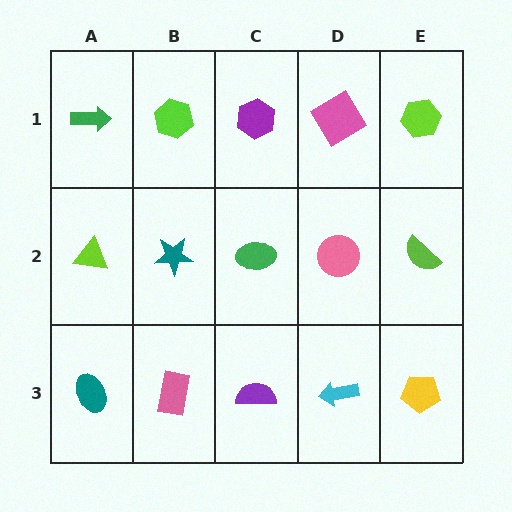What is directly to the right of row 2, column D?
A lime semicircle.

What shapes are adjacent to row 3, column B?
A teal star (row 2, column B), a teal ellipse (row 3, column A), a purple semicircle (row 3, column C).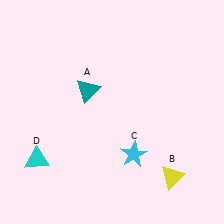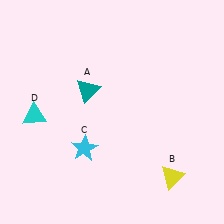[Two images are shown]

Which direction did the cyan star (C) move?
The cyan star (C) moved left.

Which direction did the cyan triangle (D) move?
The cyan triangle (D) moved up.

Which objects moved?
The objects that moved are: the cyan star (C), the cyan triangle (D).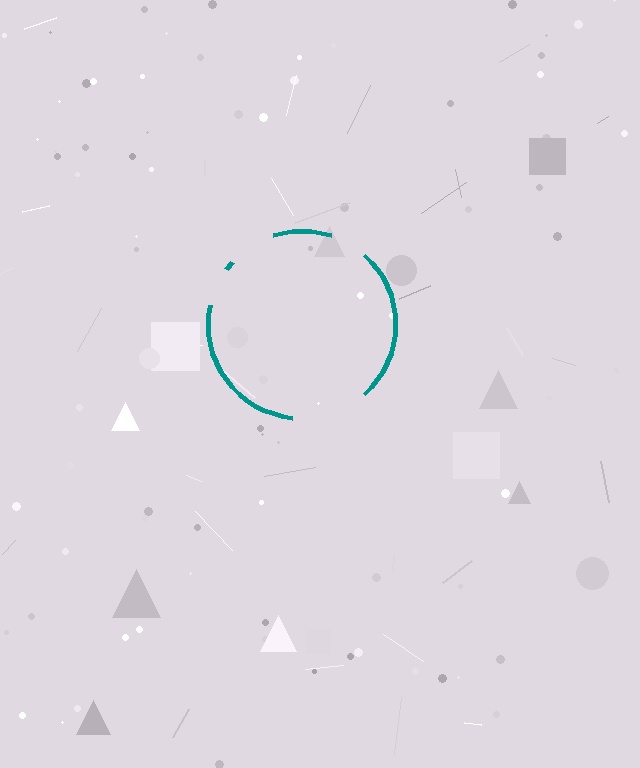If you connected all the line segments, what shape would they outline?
They would outline a circle.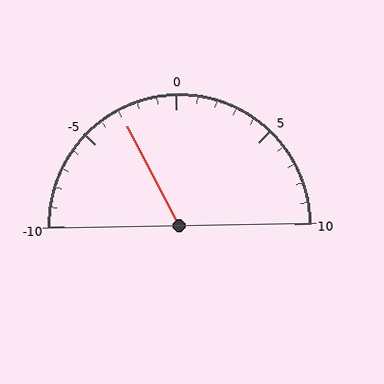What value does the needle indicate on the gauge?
The needle indicates approximately -3.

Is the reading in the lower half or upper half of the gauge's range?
The reading is in the lower half of the range (-10 to 10).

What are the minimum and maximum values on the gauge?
The gauge ranges from -10 to 10.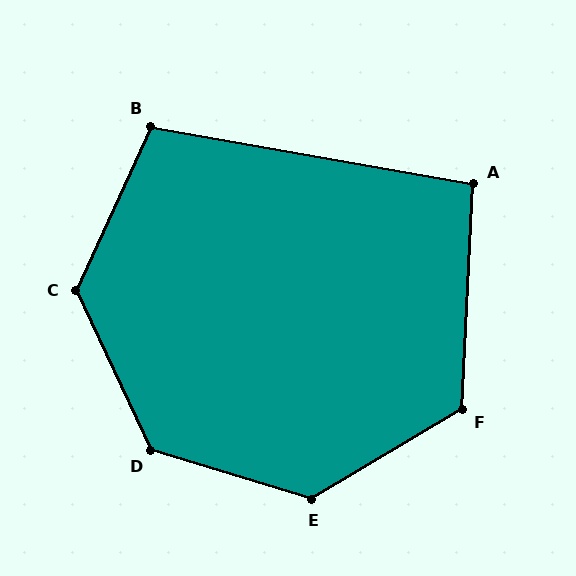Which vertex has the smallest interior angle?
A, at approximately 97 degrees.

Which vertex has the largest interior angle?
E, at approximately 132 degrees.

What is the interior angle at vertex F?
Approximately 124 degrees (obtuse).